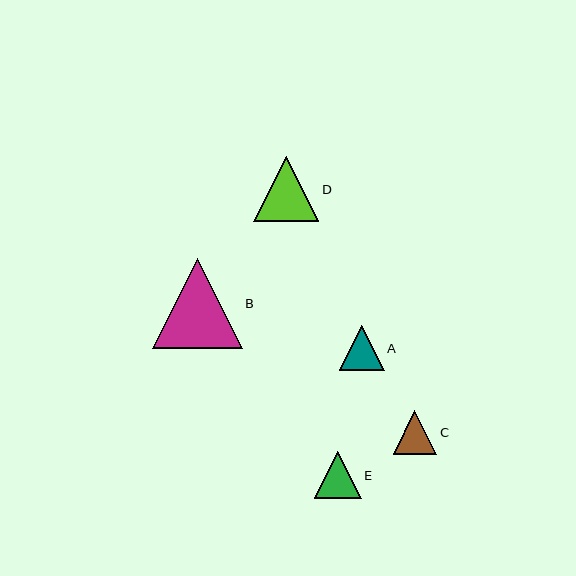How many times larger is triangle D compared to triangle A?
Triangle D is approximately 1.4 times the size of triangle A.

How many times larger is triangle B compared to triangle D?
Triangle B is approximately 1.4 times the size of triangle D.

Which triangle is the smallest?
Triangle C is the smallest with a size of approximately 44 pixels.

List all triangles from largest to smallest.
From largest to smallest: B, D, E, A, C.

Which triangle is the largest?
Triangle B is the largest with a size of approximately 89 pixels.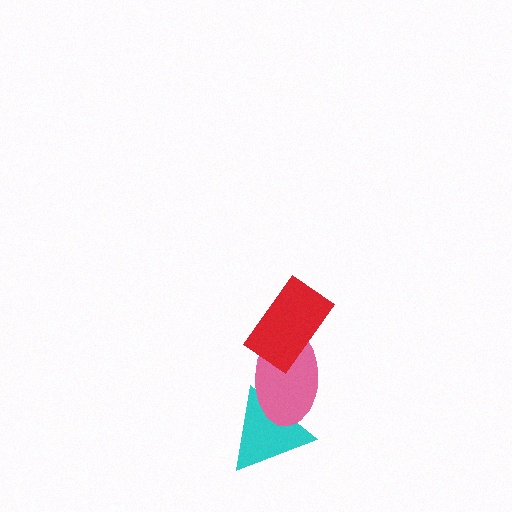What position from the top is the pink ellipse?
The pink ellipse is 2nd from the top.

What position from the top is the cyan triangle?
The cyan triangle is 3rd from the top.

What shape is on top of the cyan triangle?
The pink ellipse is on top of the cyan triangle.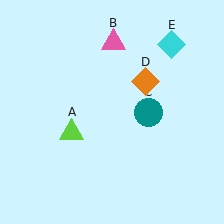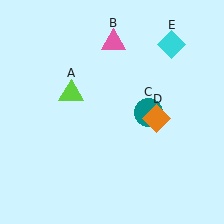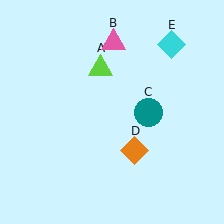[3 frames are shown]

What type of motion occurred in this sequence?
The lime triangle (object A), orange diamond (object D) rotated clockwise around the center of the scene.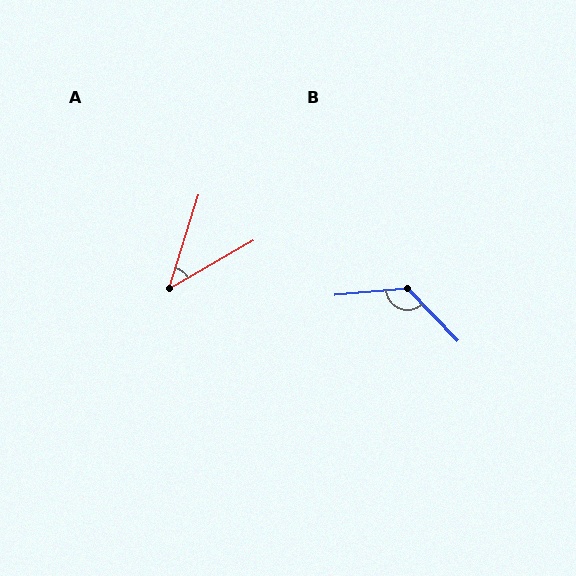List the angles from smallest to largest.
A (43°), B (129°).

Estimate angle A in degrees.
Approximately 43 degrees.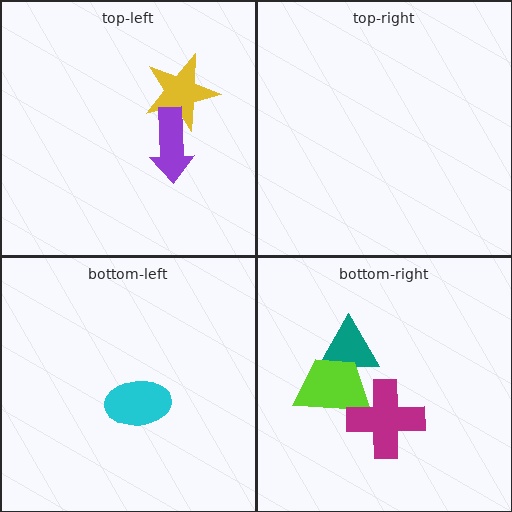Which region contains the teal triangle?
The bottom-right region.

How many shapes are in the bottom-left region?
1.